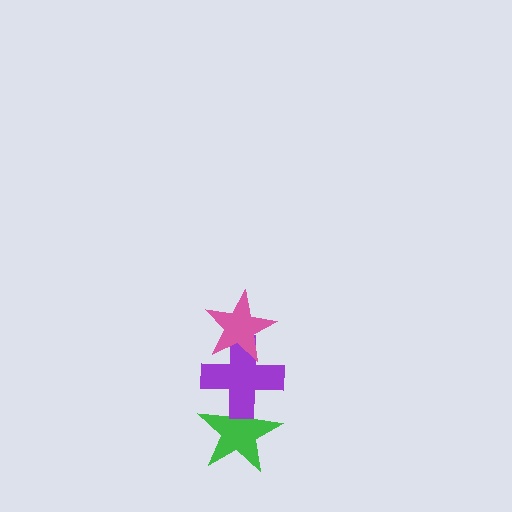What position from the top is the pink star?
The pink star is 1st from the top.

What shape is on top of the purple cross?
The pink star is on top of the purple cross.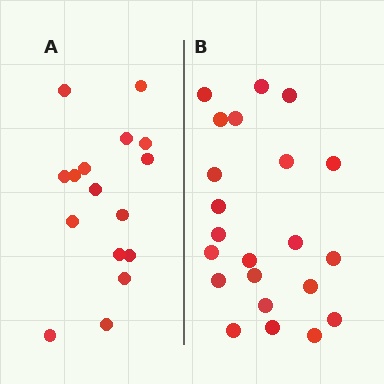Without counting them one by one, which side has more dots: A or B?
Region B (the right region) has more dots.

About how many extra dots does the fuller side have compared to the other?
Region B has about 6 more dots than region A.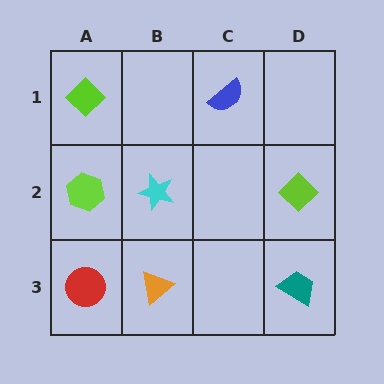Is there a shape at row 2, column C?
No, that cell is empty.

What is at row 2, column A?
A lime hexagon.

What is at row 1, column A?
A lime diamond.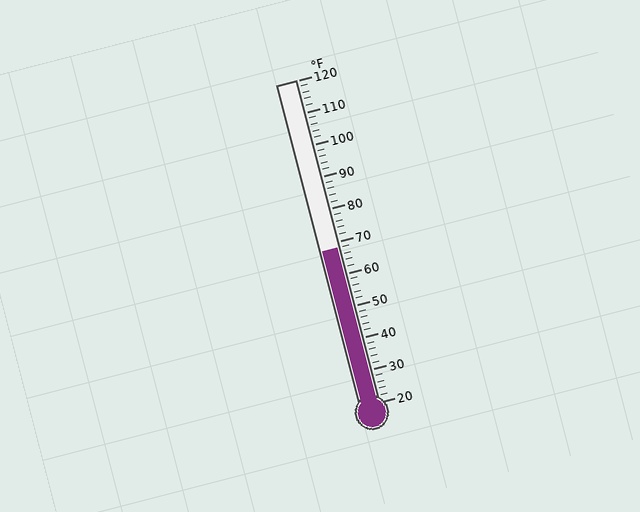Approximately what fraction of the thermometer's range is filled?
The thermometer is filled to approximately 50% of its range.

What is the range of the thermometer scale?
The thermometer scale ranges from 20°F to 120°F.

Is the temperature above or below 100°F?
The temperature is below 100°F.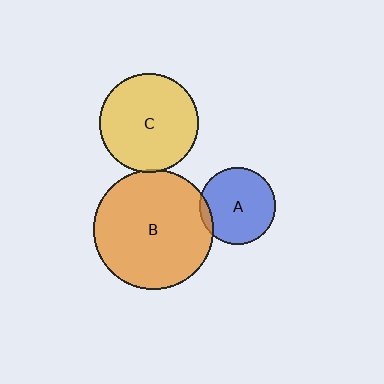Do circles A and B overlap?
Yes.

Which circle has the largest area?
Circle B (orange).